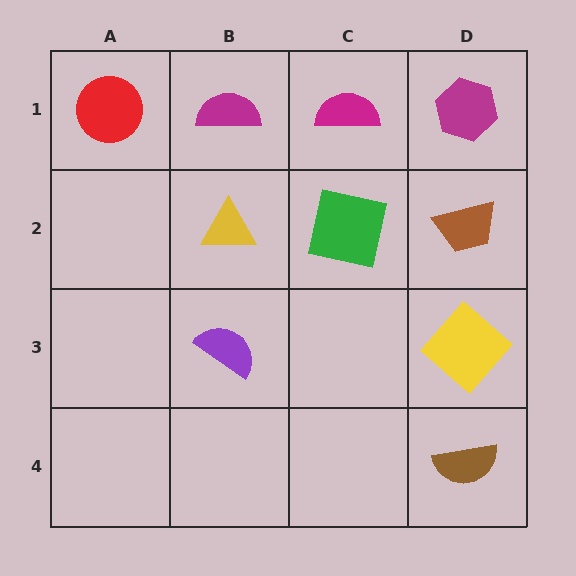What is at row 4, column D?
A brown semicircle.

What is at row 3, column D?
A yellow diamond.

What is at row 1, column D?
A magenta hexagon.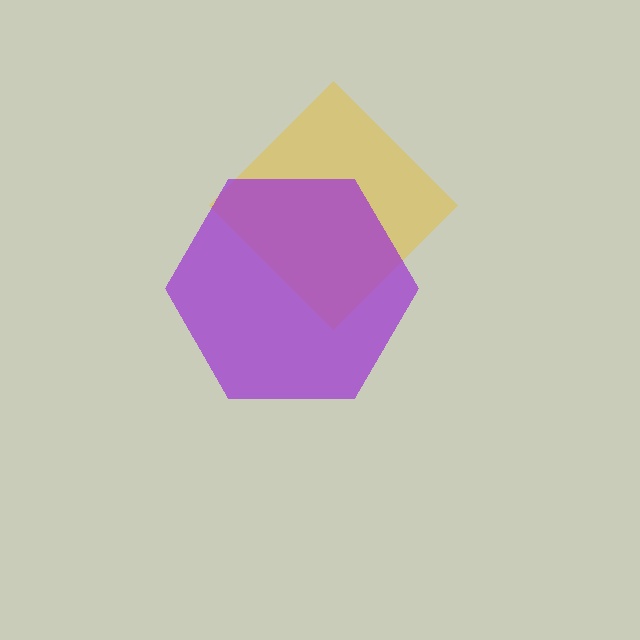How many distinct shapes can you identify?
There are 2 distinct shapes: a yellow diamond, a purple hexagon.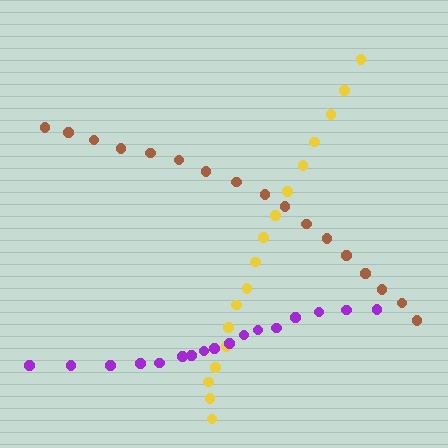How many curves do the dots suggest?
There are 3 distinct paths.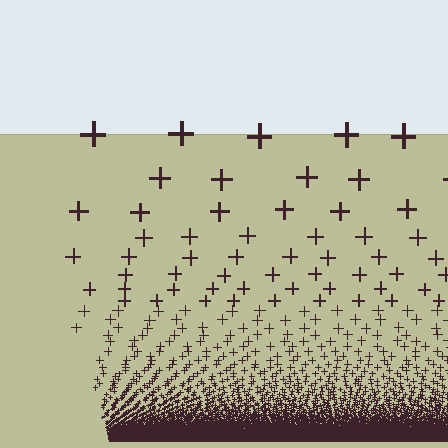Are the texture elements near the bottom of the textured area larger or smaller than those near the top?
Smaller. The gradient is inverted — elements near the bottom are smaller and denser.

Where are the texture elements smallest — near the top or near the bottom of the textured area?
Near the bottom.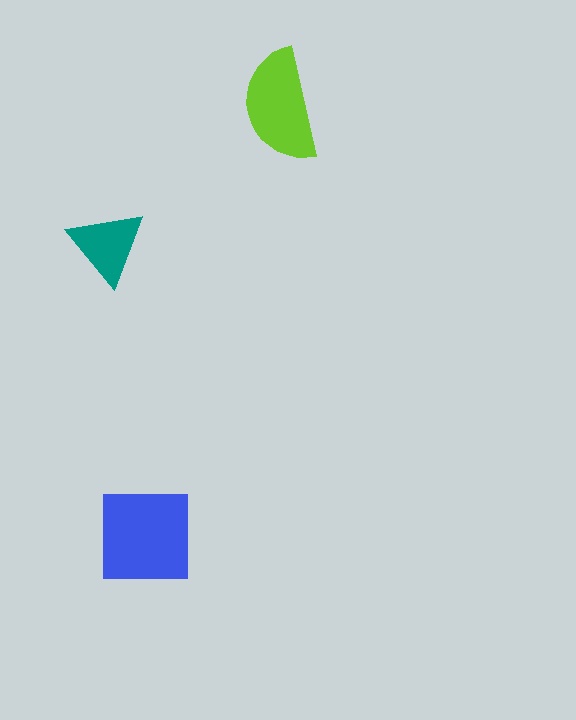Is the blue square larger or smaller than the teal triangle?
Larger.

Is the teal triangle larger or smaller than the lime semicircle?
Smaller.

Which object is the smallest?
The teal triangle.